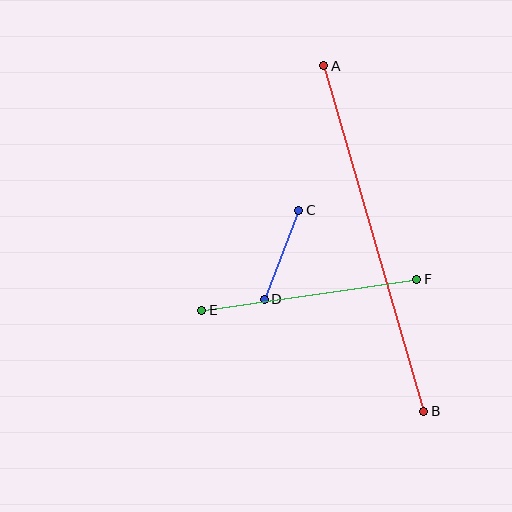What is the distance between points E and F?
The distance is approximately 217 pixels.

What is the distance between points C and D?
The distance is approximately 95 pixels.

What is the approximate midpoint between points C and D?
The midpoint is at approximately (281, 255) pixels.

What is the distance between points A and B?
The distance is approximately 360 pixels.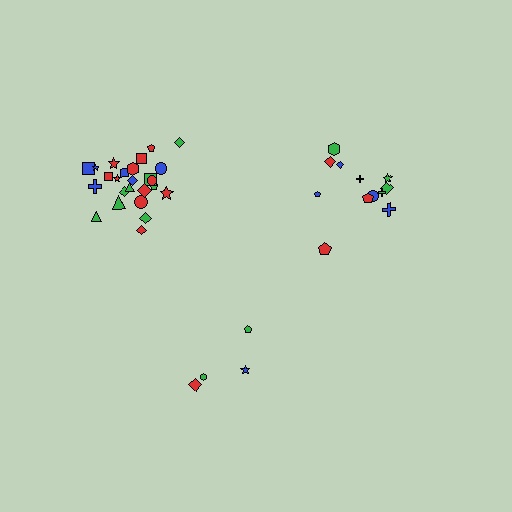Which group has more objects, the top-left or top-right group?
The top-left group.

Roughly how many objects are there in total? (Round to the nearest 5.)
Roughly 40 objects in total.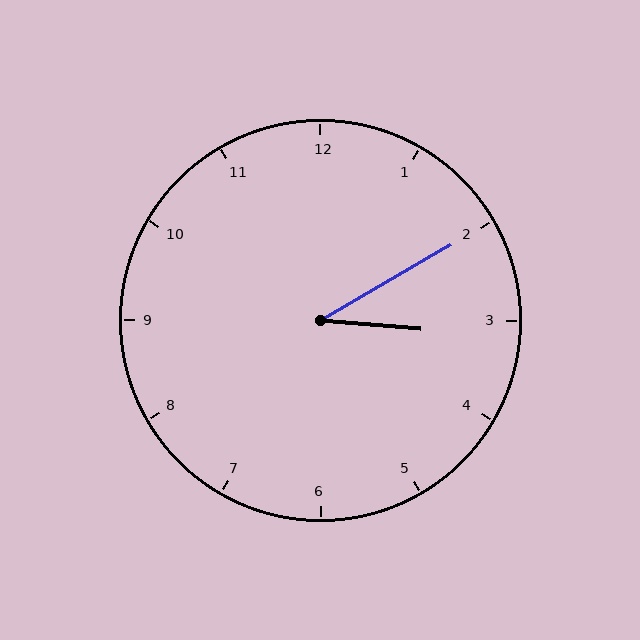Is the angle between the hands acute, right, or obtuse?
It is acute.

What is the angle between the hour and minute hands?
Approximately 35 degrees.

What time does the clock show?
3:10.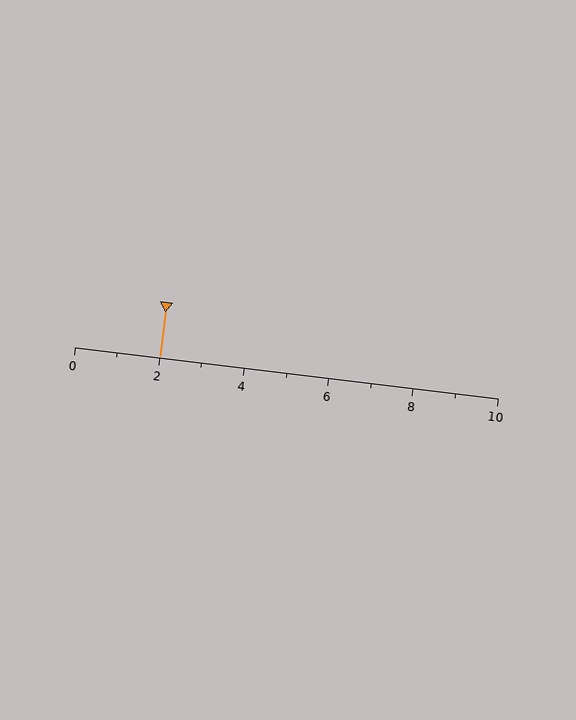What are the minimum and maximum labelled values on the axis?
The axis runs from 0 to 10.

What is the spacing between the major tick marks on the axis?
The major ticks are spaced 2 apart.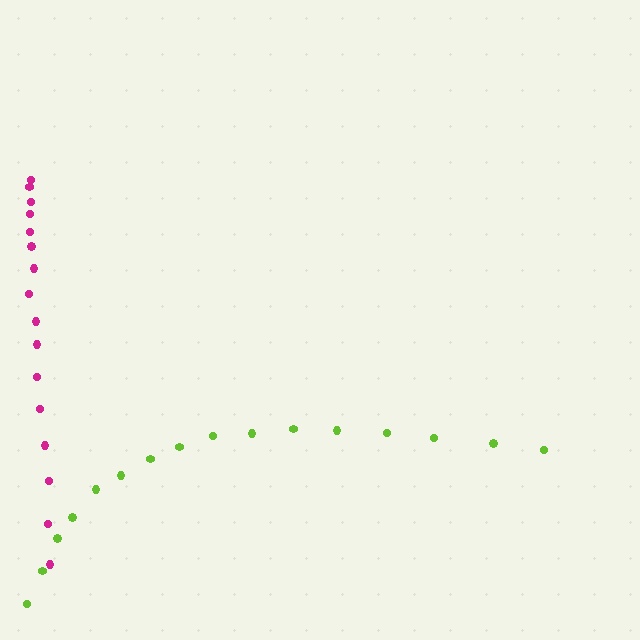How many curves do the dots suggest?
There are 2 distinct paths.